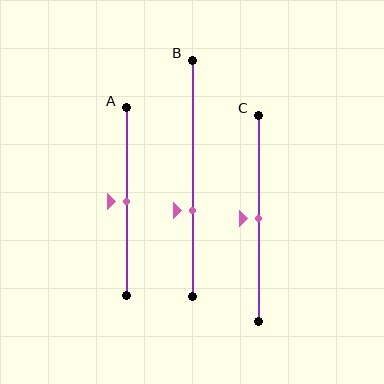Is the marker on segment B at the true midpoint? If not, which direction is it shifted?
No, the marker on segment B is shifted downward by about 14% of the segment length.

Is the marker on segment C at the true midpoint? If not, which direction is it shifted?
Yes, the marker on segment C is at the true midpoint.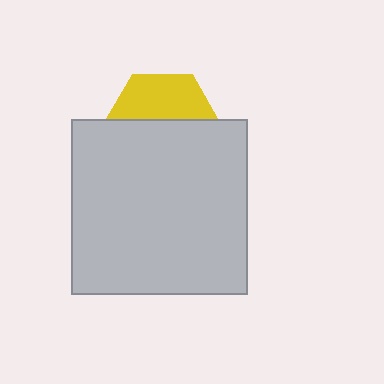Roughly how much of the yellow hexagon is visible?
A small part of it is visible (roughly 42%).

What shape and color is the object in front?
The object in front is a light gray square.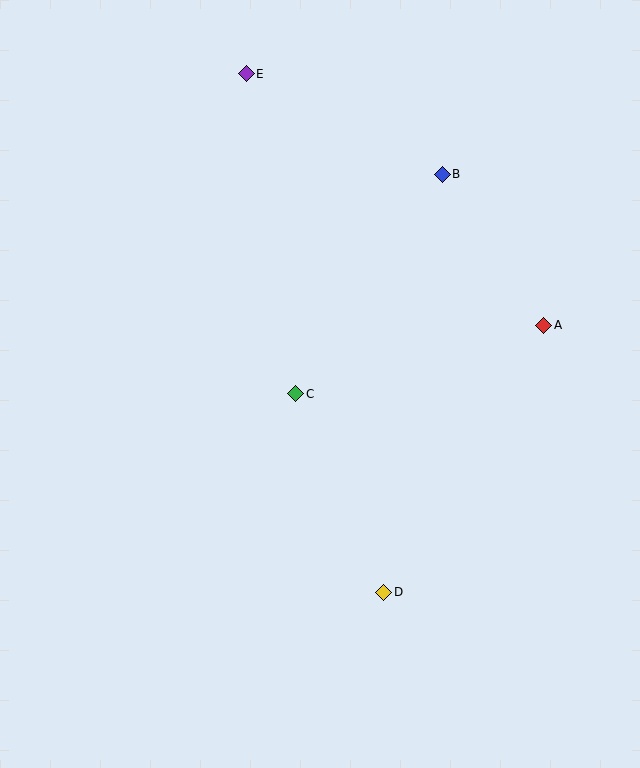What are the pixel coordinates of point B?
Point B is at (442, 174).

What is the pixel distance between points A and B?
The distance between A and B is 182 pixels.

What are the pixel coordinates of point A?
Point A is at (544, 325).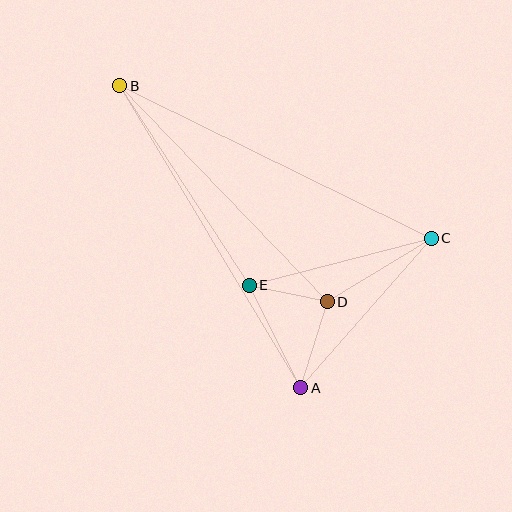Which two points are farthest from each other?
Points A and B are farthest from each other.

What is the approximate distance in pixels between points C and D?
The distance between C and D is approximately 122 pixels.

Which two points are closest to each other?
Points D and E are closest to each other.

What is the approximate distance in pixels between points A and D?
The distance between A and D is approximately 90 pixels.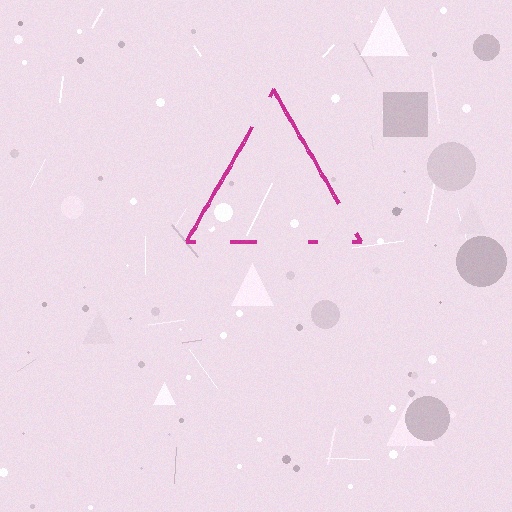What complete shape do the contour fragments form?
The contour fragments form a triangle.